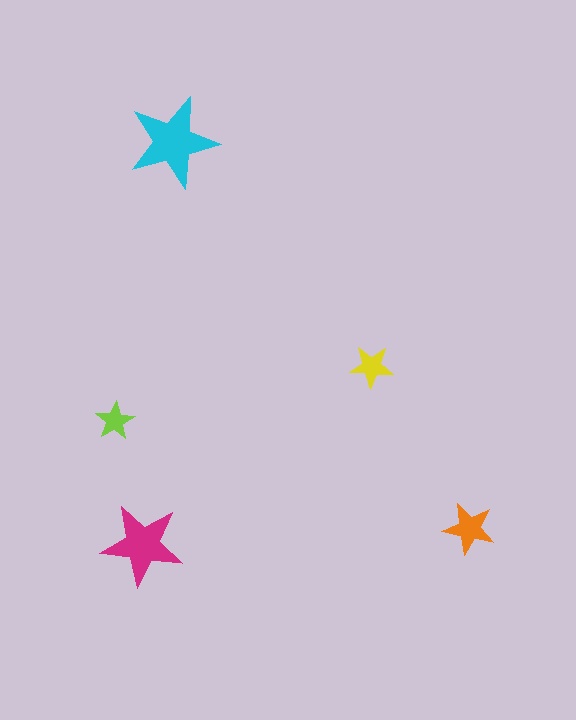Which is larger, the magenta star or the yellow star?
The magenta one.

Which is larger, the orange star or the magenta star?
The magenta one.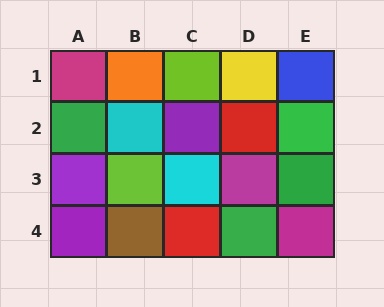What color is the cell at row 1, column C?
Lime.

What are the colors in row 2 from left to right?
Green, cyan, purple, red, green.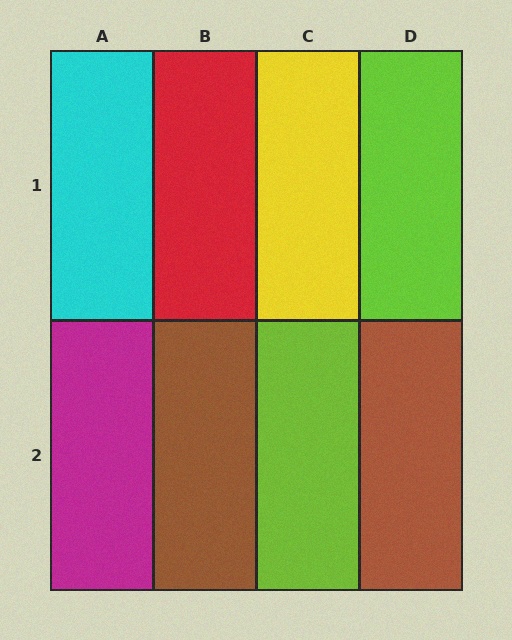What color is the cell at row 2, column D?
Brown.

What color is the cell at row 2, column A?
Magenta.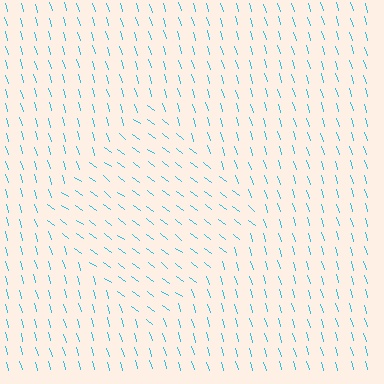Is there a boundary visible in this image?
Yes, there is a texture boundary formed by a change in line orientation.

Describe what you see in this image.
The image is filled with small cyan line segments. A diamond region in the image has lines oriented differently from the surrounding lines, creating a visible texture boundary.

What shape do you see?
I see a diamond.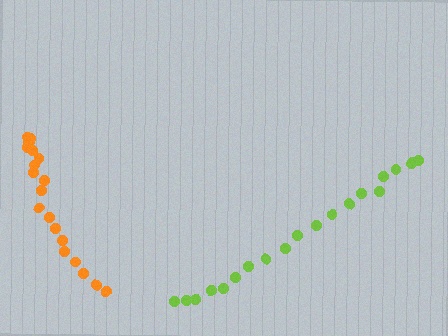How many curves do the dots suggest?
There are 2 distinct paths.